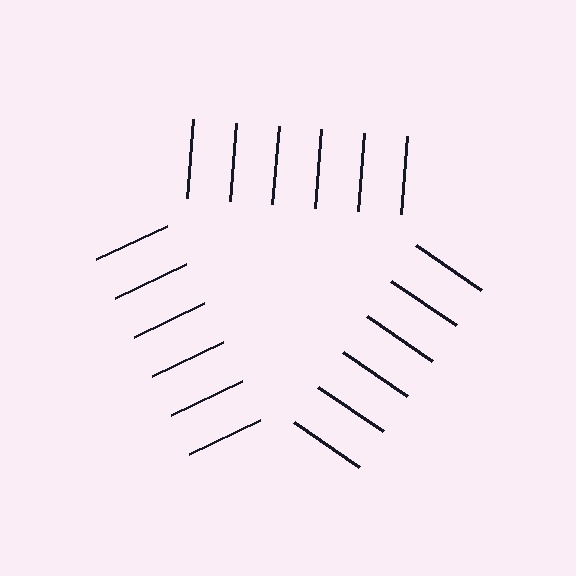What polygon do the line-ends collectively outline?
An illusory triangle — the line segments terminate on its edges but no continuous stroke is drawn.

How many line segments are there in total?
18 — 6 along each of the 3 edges.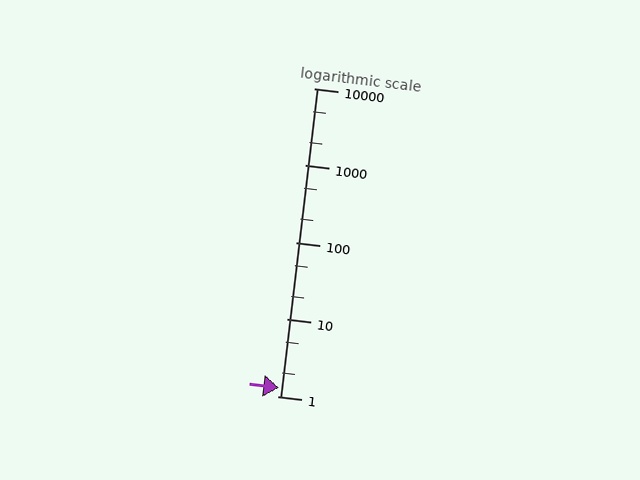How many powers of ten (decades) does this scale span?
The scale spans 4 decades, from 1 to 10000.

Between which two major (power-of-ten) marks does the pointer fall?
The pointer is between 1 and 10.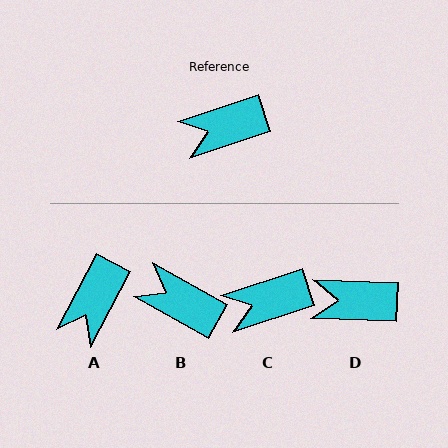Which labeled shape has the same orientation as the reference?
C.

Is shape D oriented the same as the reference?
No, it is off by about 20 degrees.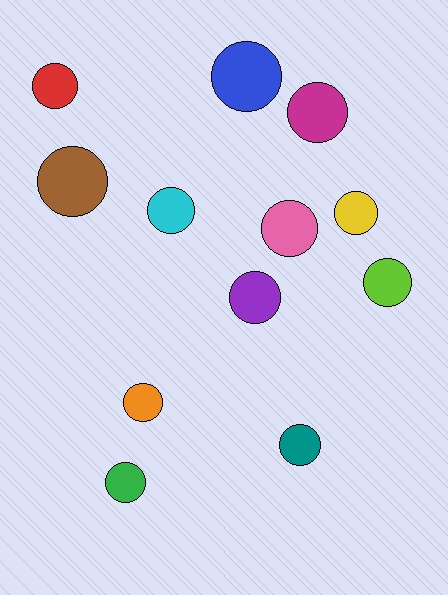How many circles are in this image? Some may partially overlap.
There are 12 circles.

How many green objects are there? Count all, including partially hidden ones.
There is 1 green object.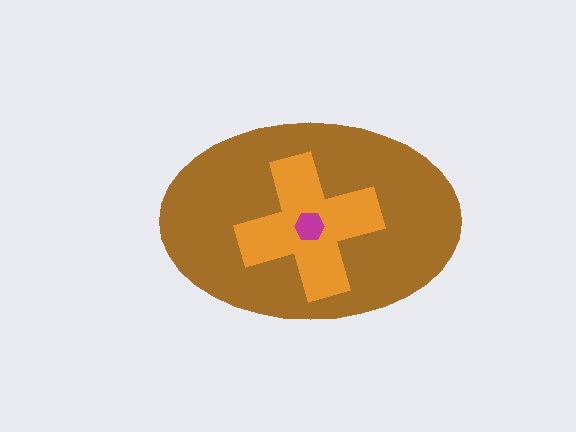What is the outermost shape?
The brown ellipse.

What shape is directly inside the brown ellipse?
The orange cross.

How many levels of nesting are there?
3.